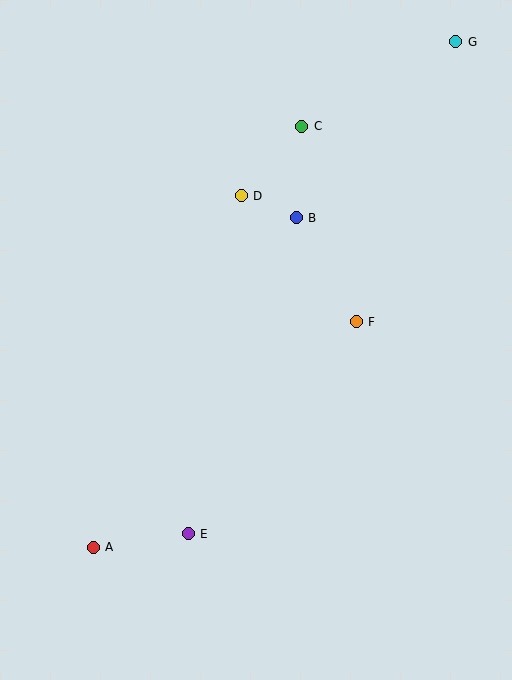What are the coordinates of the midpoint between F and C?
The midpoint between F and C is at (329, 224).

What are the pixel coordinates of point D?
Point D is at (241, 196).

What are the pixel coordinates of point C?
Point C is at (302, 126).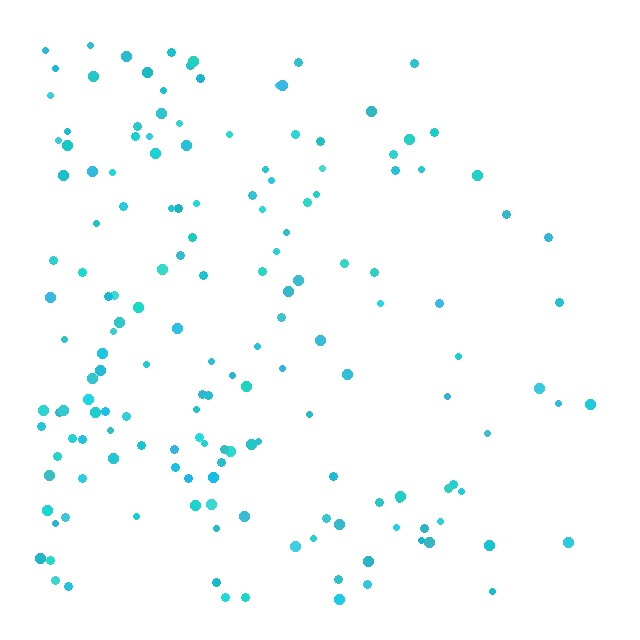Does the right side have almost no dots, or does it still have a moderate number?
Still a moderate number, just noticeably fewer than the left.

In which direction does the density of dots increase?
From right to left, with the left side densest.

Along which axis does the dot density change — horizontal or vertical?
Horizontal.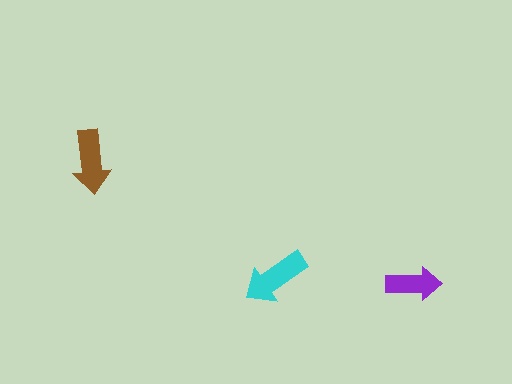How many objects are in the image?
There are 3 objects in the image.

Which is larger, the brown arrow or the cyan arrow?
The cyan one.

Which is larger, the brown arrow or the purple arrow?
The brown one.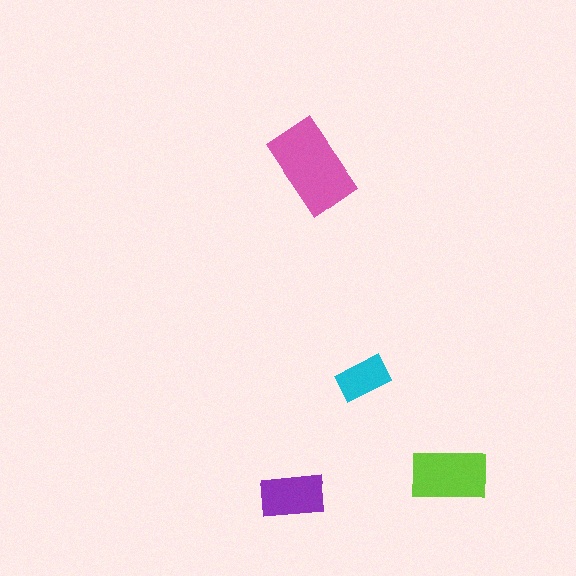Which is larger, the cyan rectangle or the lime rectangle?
The lime one.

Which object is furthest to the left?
The purple rectangle is leftmost.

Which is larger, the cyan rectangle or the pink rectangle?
The pink one.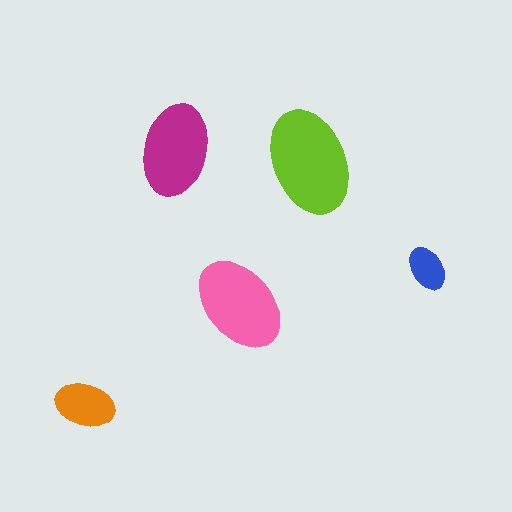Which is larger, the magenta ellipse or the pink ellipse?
The pink one.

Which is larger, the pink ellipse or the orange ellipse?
The pink one.